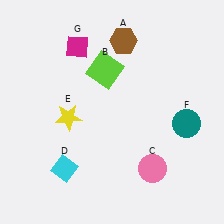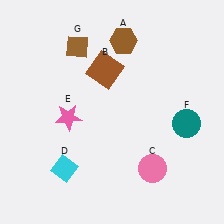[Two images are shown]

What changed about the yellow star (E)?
In Image 1, E is yellow. In Image 2, it changed to pink.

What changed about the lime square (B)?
In Image 1, B is lime. In Image 2, it changed to brown.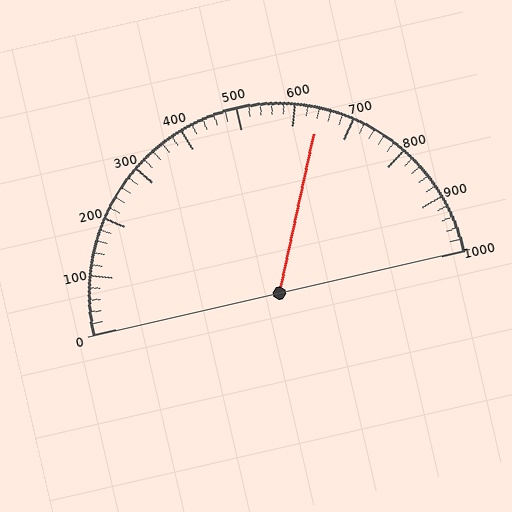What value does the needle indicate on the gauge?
The needle indicates approximately 640.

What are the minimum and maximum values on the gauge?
The gauge ranges from 0 to 1000.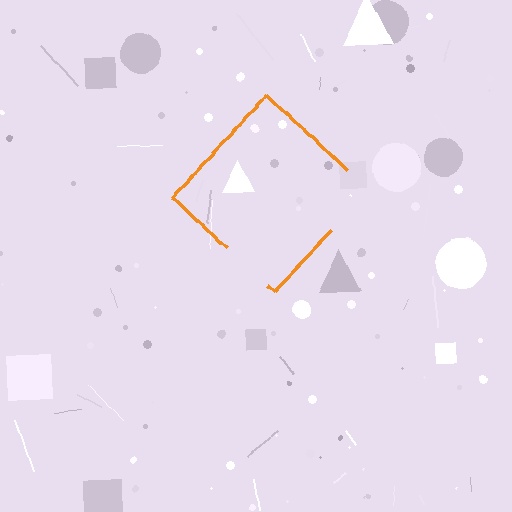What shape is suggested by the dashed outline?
The dashed outline suggests a diamond.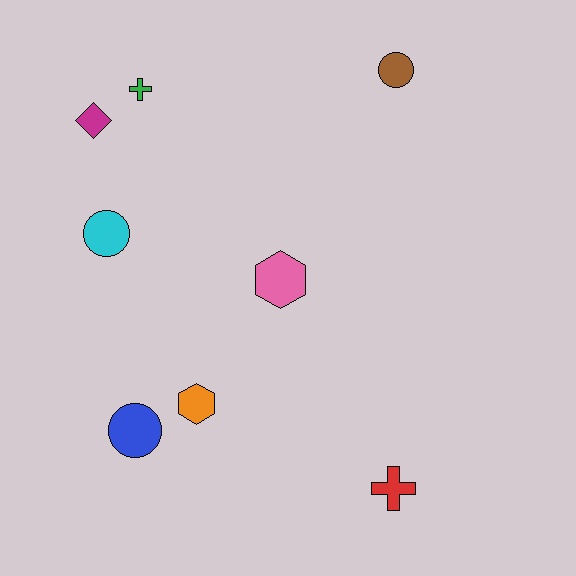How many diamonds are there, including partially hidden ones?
There is 1 diamond.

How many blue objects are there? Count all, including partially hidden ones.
There is 1 blue object.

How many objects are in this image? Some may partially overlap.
There are 8 objects.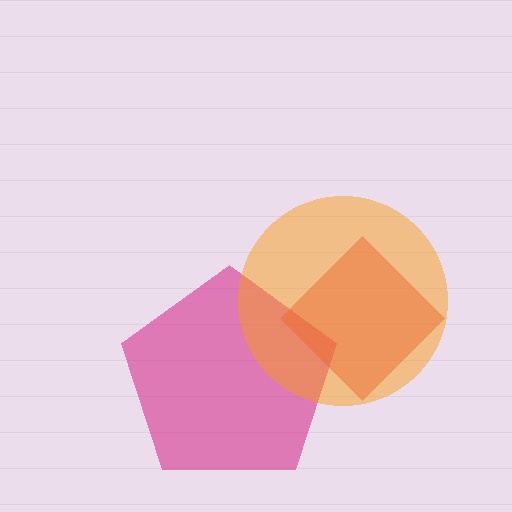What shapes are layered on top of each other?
The layered shapes are: a magenta pentagon, a red diamond, an orange circle.